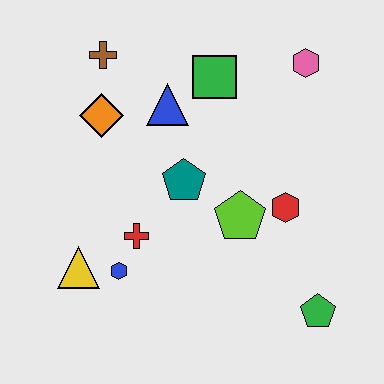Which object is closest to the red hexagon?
The lime pentagon is closest to the red hexagon.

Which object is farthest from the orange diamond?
The green pentagon is farthest from the orange diamond.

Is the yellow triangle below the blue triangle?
Yes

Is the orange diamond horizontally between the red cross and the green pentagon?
No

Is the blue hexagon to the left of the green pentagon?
Yes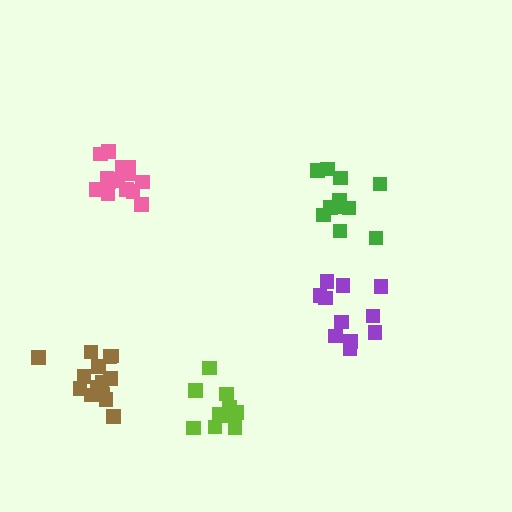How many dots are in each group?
Group 1: 10 dots, Group 2: 14 dots, Group 3: 11 dots, Group 4: 15 dots, Group 5: 11 dots (61 total).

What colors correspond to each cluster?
The clusters are colored: lime, brown, purple, pink, green.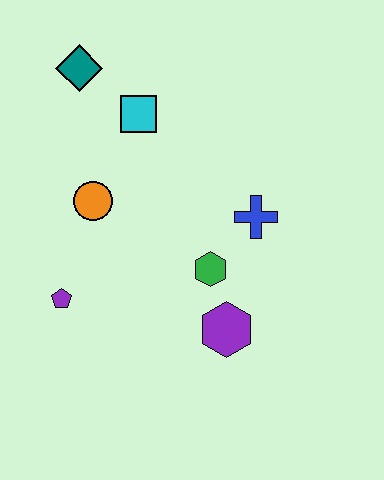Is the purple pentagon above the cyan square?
No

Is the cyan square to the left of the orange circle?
No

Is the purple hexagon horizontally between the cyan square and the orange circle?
No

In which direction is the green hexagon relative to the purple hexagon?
The green hexagon is above the purple hexagon.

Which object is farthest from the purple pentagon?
The teal diamond is farthest from the purple pentagon.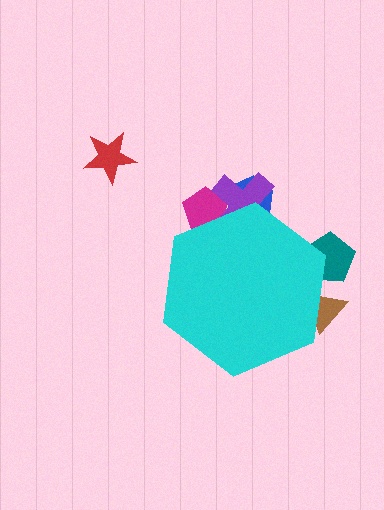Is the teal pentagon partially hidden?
Yes, the teal pentagon is partially hidden behind the cyan hexagon.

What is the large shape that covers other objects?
A cyan hexagon.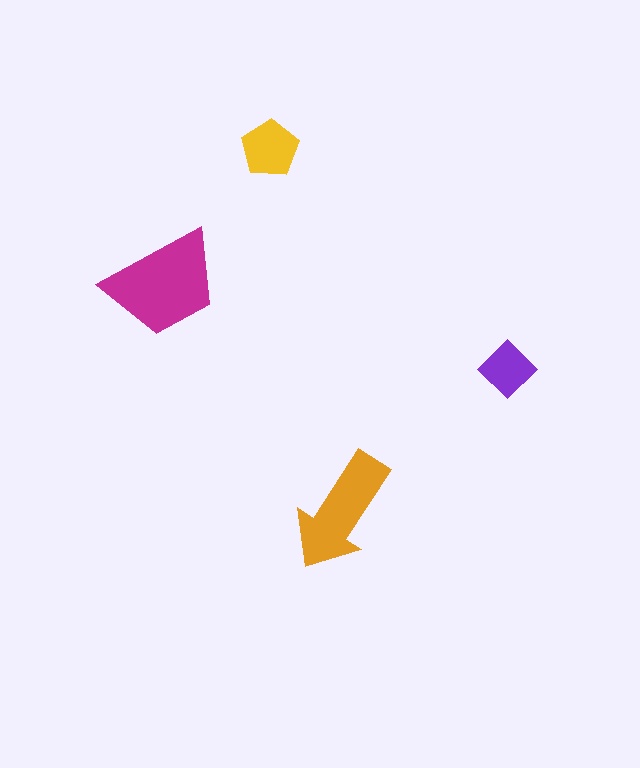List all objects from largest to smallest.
The magenta trapezoid, the orange arrow, the yellow pentagon, the purple diamond.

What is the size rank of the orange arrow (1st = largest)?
2nd.